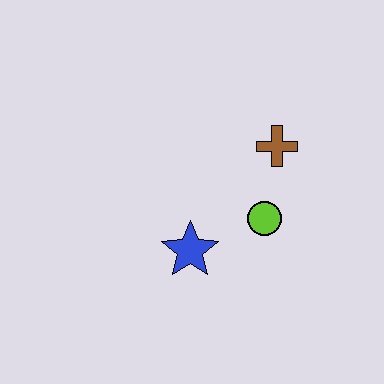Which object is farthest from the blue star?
The brown cross is farthest from the blue star.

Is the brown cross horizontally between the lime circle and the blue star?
No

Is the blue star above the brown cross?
No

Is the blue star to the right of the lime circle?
No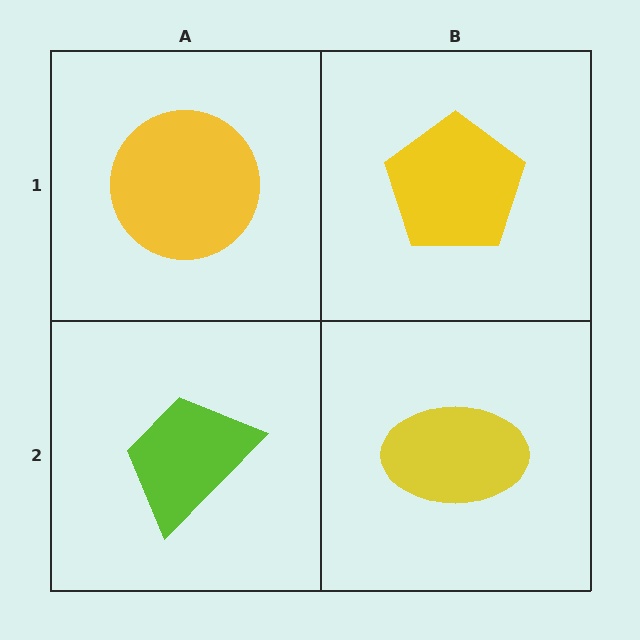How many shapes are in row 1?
2 shapes.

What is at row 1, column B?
A yellow pentagon.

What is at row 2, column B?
A yellow ellipse.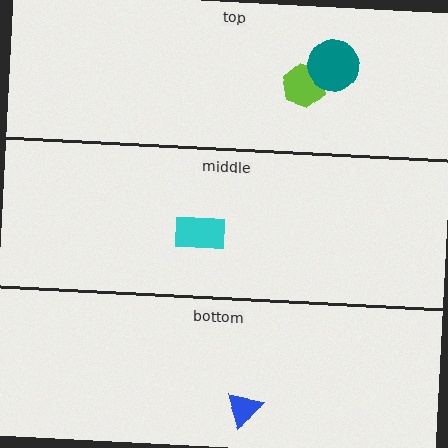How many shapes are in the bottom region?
1.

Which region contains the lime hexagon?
The top region.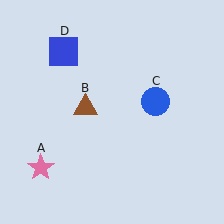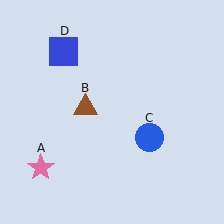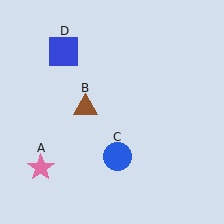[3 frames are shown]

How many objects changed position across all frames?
1 object changed position: blue circle (object C).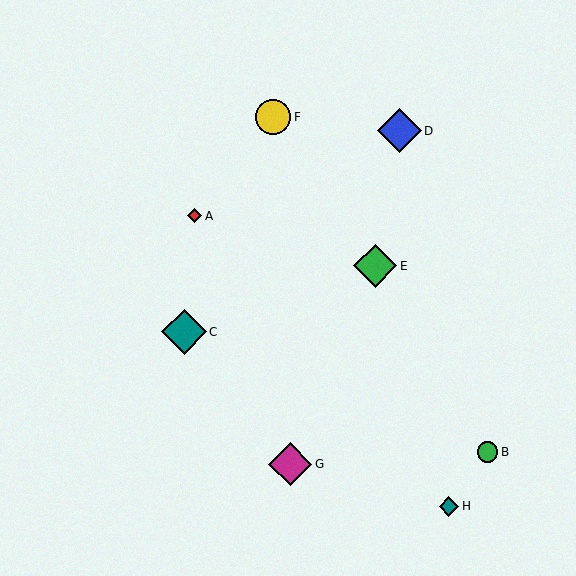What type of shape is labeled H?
Shape H is a teal diamond.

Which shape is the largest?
The teal diamond (labeled C) is the largest.